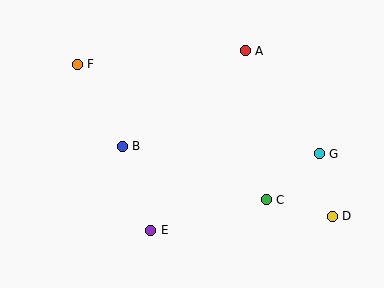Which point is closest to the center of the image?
Point B at (122, 146) is closest to the center.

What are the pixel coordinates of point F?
Point F is at (77, 64).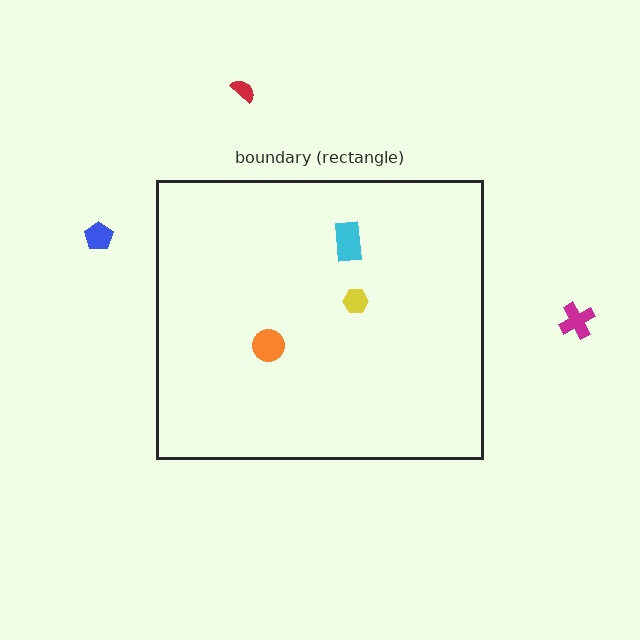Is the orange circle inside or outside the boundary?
Inside.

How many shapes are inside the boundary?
3 inside, 3 outside.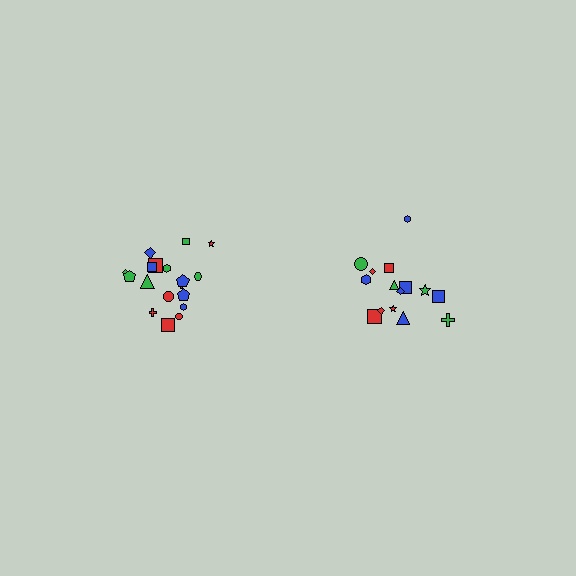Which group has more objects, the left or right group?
The left group.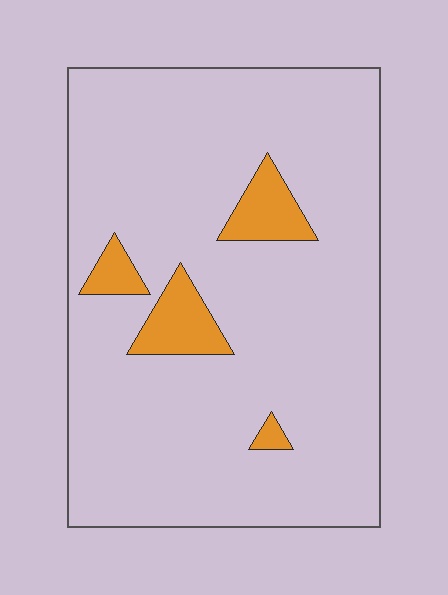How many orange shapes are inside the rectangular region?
4.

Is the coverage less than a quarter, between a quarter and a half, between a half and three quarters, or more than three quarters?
Less than a quarter.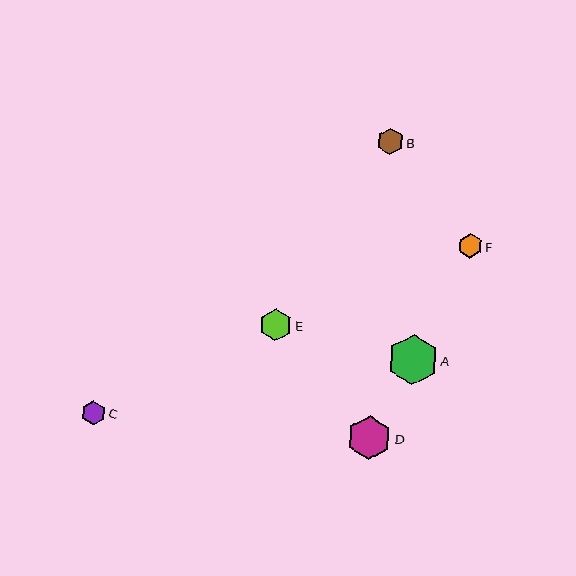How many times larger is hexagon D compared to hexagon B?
Hexagon D is approximately 1.6 times the size of hexagon B.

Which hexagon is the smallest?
Hexagon C is the smallest with a size of approximately 24 pixels.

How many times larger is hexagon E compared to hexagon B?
Hexagon E is approximately 1.2 times the size of hexagon B.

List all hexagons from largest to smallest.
From largest to smallest: A, D, E, B, F, C.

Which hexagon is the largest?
Hexagon A is the largest with a size of approximately 50 pixels.